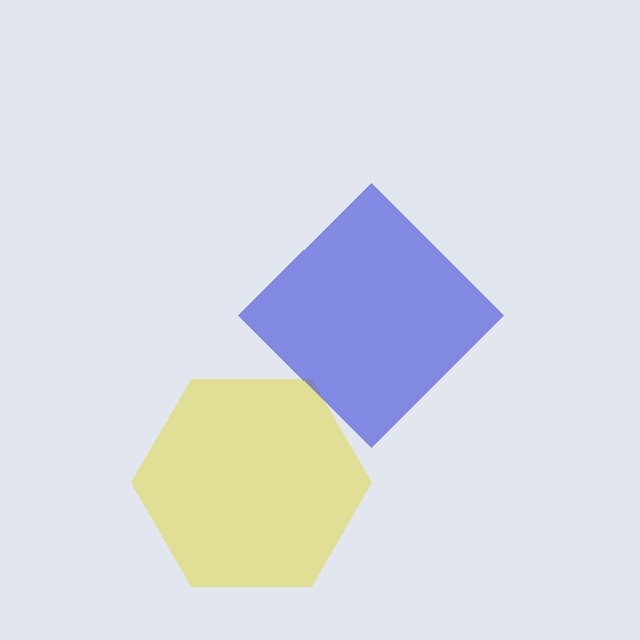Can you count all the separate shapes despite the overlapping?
Yes, there are 2 separate shapes.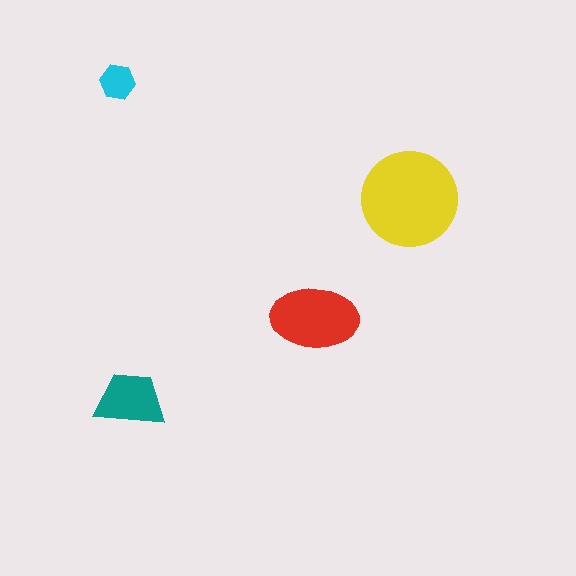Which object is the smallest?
The cyan hexagon.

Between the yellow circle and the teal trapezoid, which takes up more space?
The yellow circle.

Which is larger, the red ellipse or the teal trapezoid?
The red ellipse.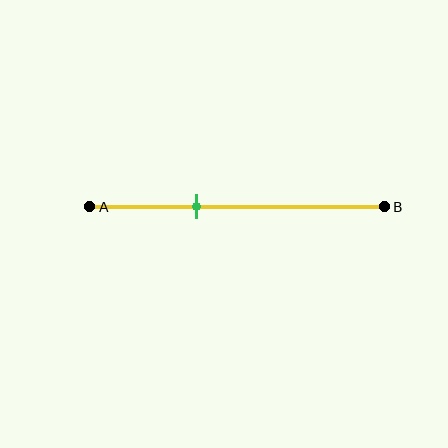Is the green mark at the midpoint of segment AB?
No, the mark is at about 35% from A, not at the 50% midpoint.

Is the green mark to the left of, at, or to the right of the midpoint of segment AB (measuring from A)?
The green mark is to the left of the midpoint of segment AB.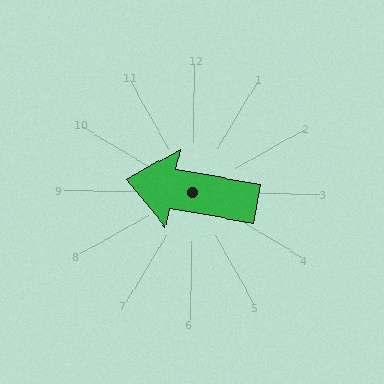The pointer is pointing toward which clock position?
Roughly 9 o'clock.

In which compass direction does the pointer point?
West.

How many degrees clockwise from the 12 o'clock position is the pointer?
Approximately 280 degrees.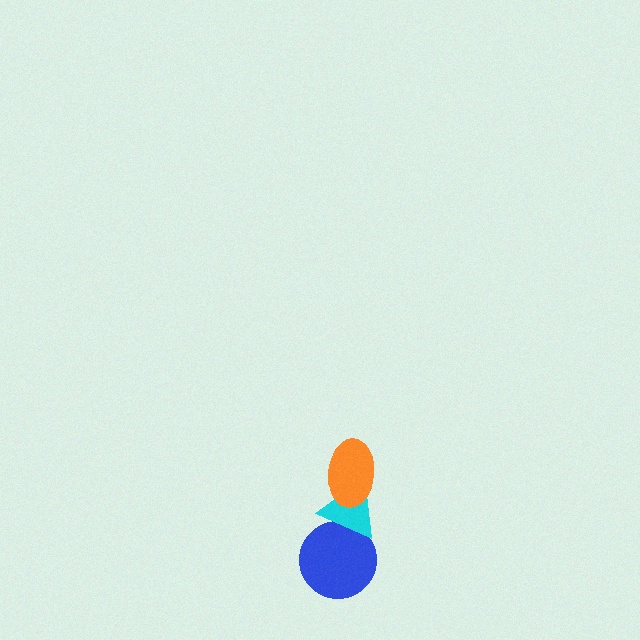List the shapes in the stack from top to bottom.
From top to bottom: the orange ellipse, the cyan triangle, the blue circle.